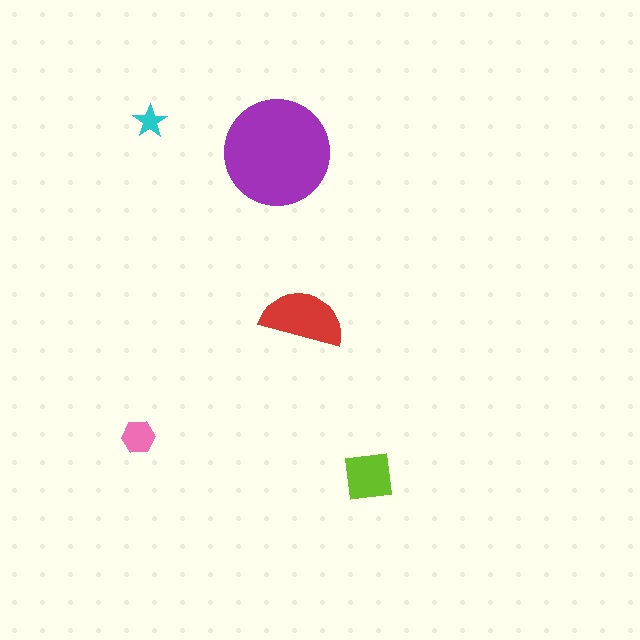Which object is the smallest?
The cyan star.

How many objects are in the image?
There are 5 objects in the image.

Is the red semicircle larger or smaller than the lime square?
Larger.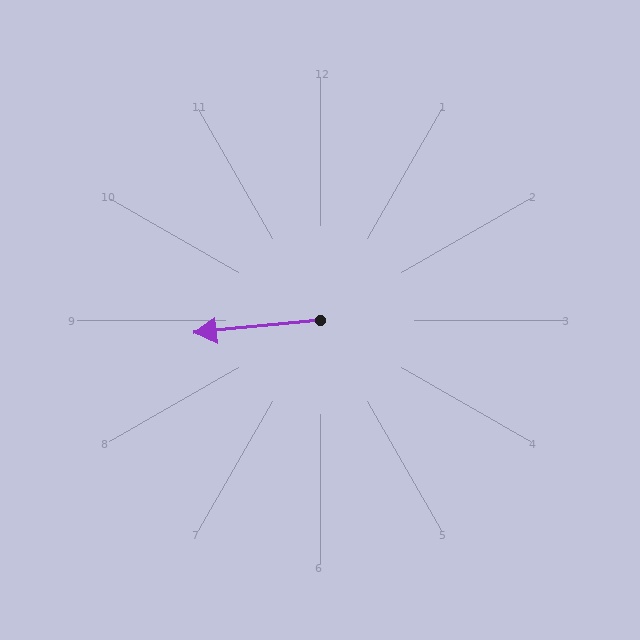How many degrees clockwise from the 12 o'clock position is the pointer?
Approximately 264 degrees.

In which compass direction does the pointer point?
West.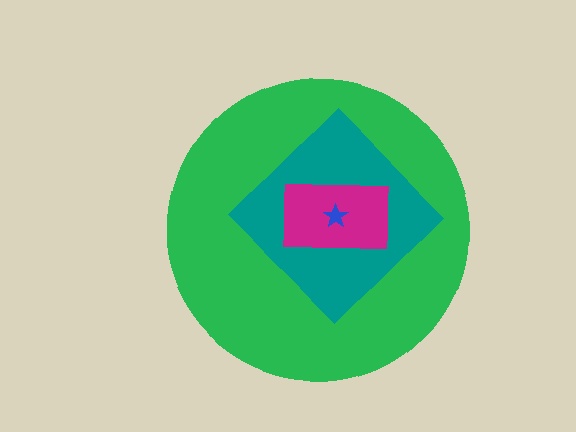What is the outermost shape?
The green circle.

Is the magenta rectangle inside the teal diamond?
Yes.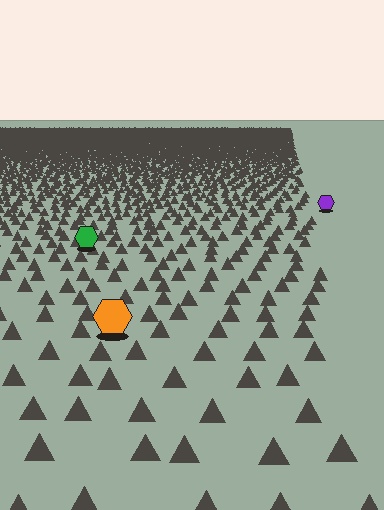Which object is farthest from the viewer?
The purple hexagon is farthest from the viewer. It appears smaller and the ground texture around it is denser.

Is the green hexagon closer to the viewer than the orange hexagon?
No. The orange hexagon is closer — you can tell from the texture gradient: the ground texture is coarser near it.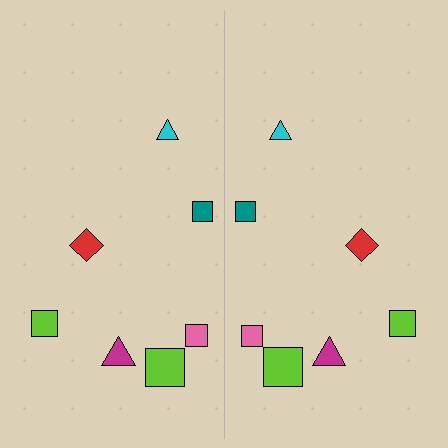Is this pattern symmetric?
Yes, this pattern has bilateral (reflection) symmetry.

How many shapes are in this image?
There are 14 shapes in this image.